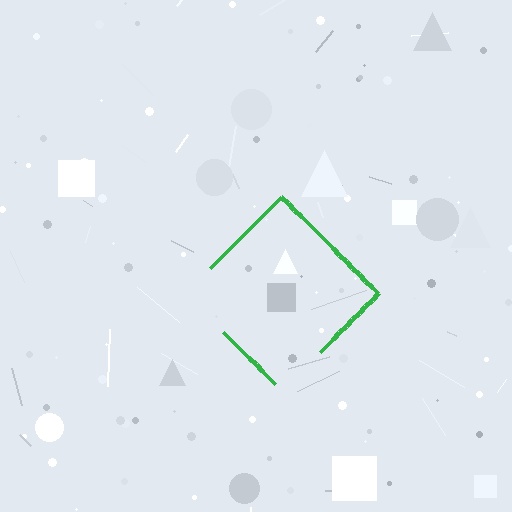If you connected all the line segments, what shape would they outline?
They would outline a diamond.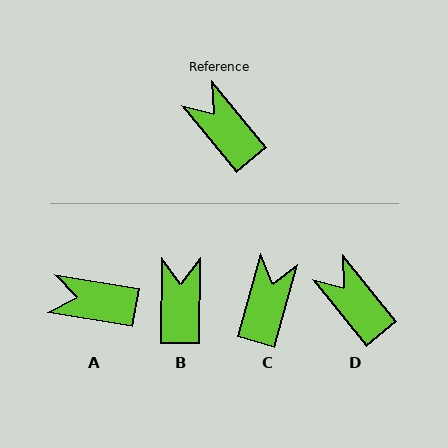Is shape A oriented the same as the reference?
No, it is off by about 41 degrees.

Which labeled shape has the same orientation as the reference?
D.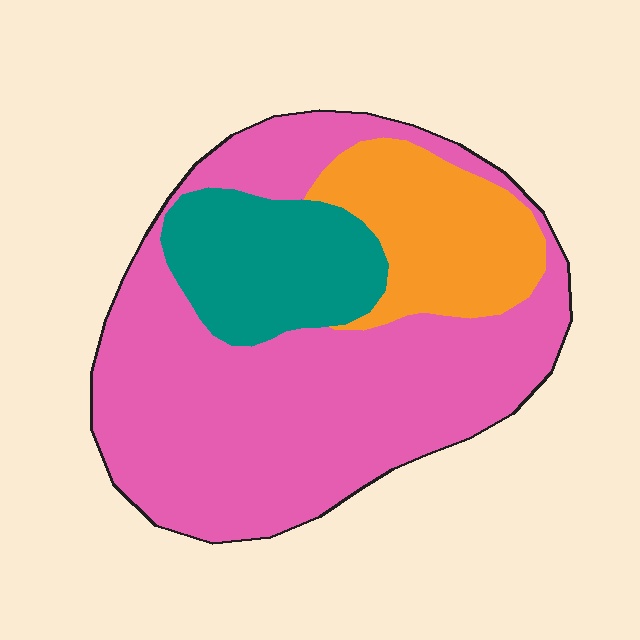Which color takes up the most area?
Pink, at roughly 65%.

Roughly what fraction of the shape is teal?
Teal takes up about one sixth (1/6) of the shape.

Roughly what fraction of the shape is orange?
Orange takes up about one fifth (1/5) of the shape.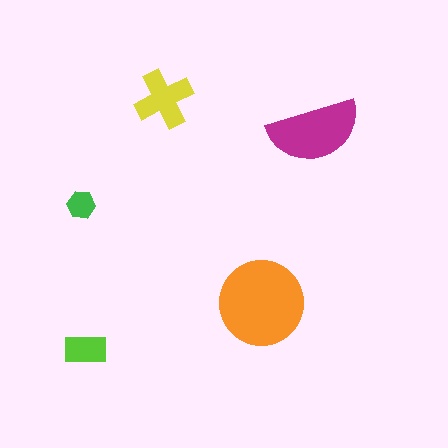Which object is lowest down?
The lime rectangle is bottommost.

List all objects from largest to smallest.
The orange circle, the magenta semicircle, the yellow cross, the lime rectangle, the green hexagon.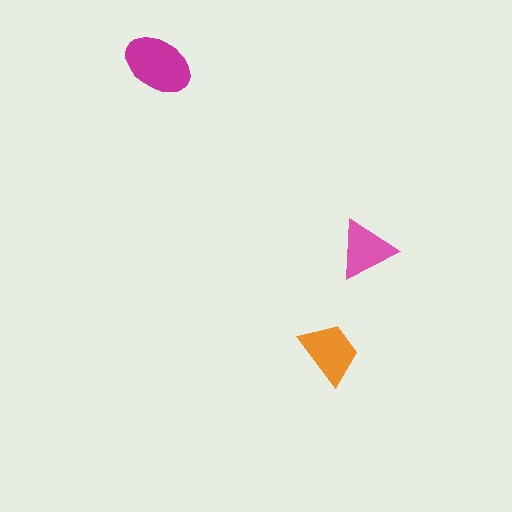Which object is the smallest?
The pink triangle.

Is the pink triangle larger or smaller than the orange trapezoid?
Smaller.